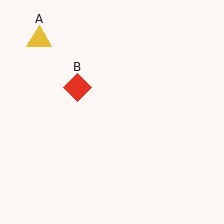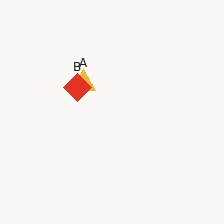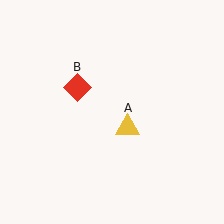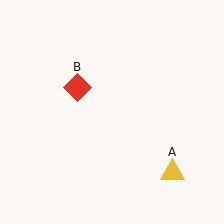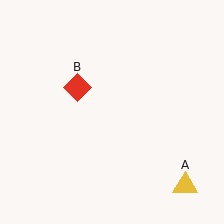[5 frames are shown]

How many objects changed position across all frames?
1 object changed position: yellow triangle (object A).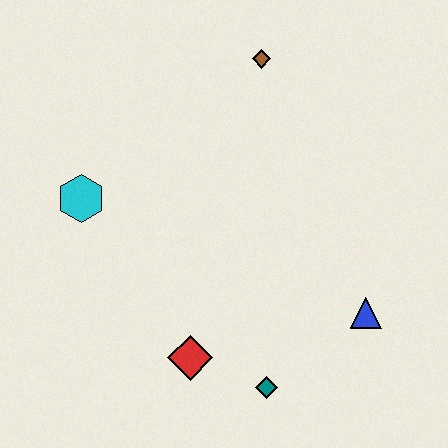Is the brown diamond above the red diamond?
Yes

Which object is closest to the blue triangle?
The teal diamond is closest to the blue triangle.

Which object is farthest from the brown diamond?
The teal diamond is farthest from the brown diamond.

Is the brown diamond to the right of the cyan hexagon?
Yes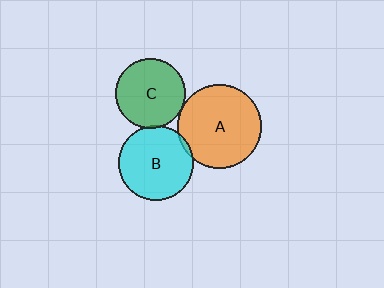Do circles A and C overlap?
Yes.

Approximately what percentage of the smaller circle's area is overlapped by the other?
Approximately 5%.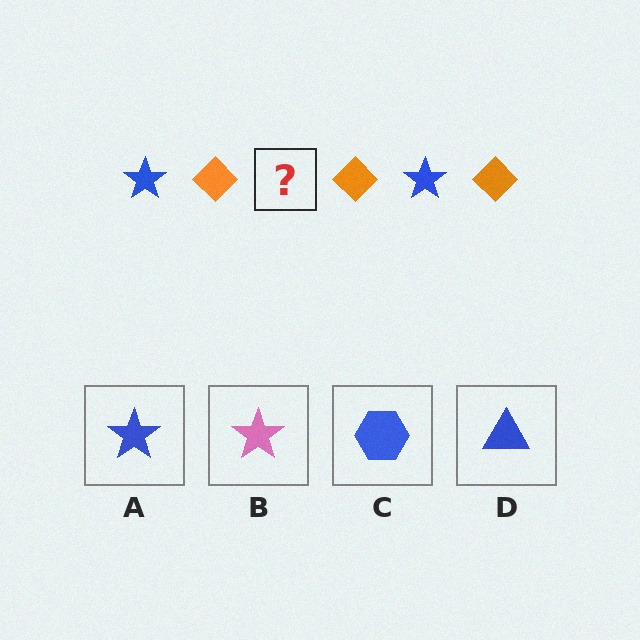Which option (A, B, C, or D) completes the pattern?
A.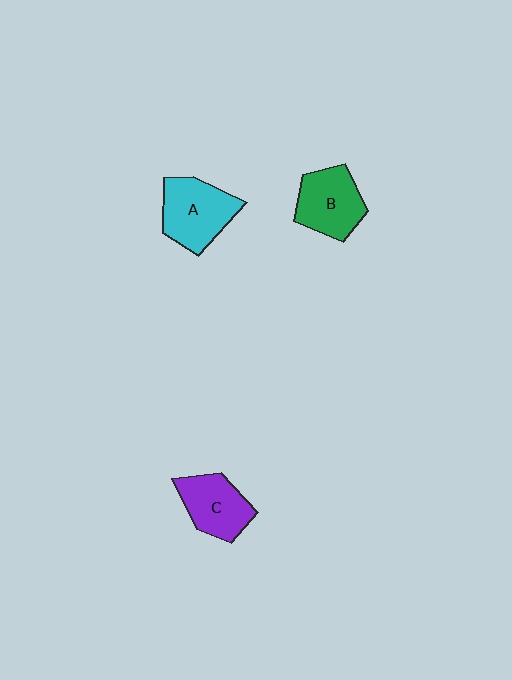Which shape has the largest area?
Shape A (cyan).